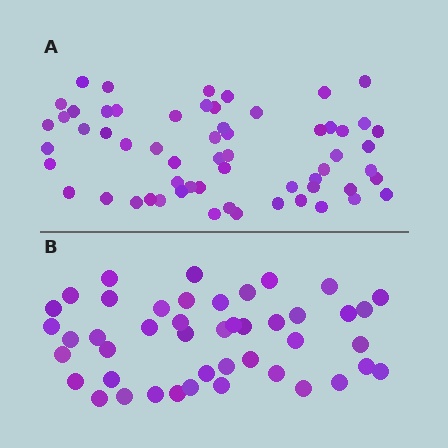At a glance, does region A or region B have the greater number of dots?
Region A (the top region) has more dots.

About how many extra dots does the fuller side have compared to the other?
Region A has approximately 15 more dots than region B.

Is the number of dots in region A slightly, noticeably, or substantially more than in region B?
Region A has noticeably more, but not dramatically so. The ratio is roughly 1.3 to 1.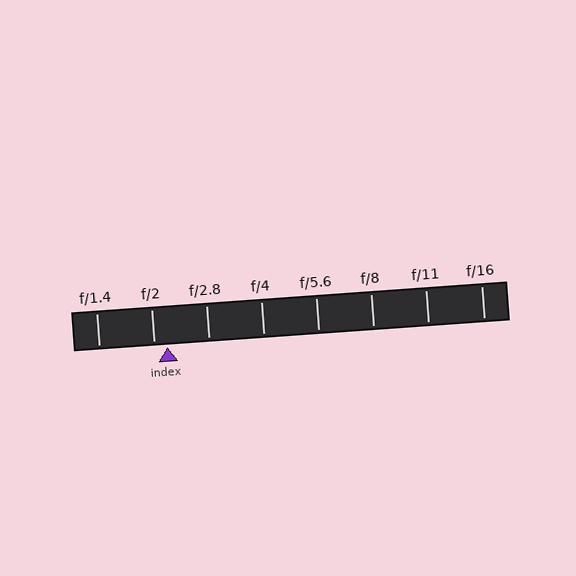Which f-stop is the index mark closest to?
The index mark is closest to f/2.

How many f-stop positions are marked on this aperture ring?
There are 8 f-stop positions marked.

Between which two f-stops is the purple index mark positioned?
The index mark is between f/2 and f/2.8.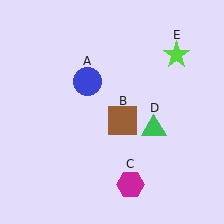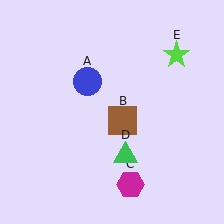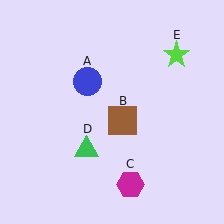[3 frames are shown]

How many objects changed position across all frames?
1 object changed position: green triangle (object D).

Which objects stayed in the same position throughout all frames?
Blue circle (object A) and brown square (object B) and magenta hexagon (object C) and lime star (object E) remained stationary.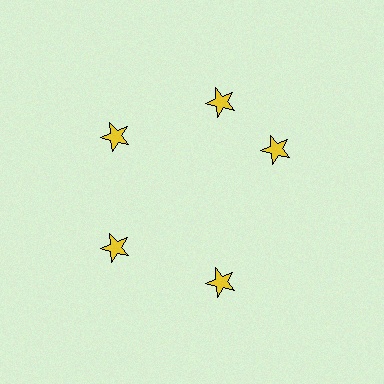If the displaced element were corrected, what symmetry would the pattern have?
It would have 5-fold rotational symmetry — the pattern would map onto itself every 72 degrees.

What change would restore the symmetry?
The symmetry would be restored by rotating it back into even spacing with its neighbors so that all 5 stars sit at equal angles and equal distance from the center.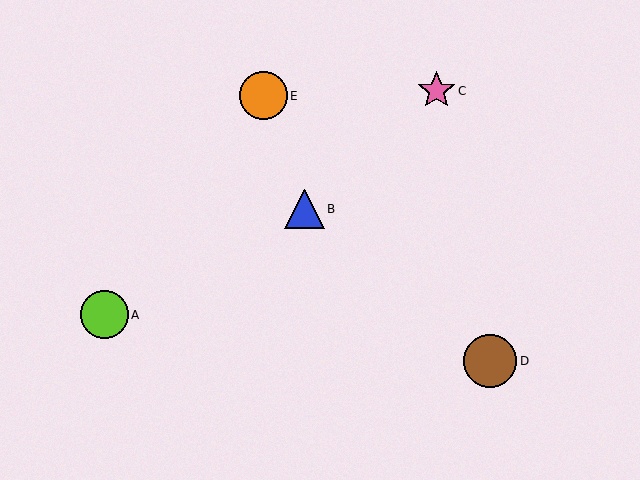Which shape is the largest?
The brown circle (labeled D) is the largest.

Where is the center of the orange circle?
The center of the orange circle is at (263, 96).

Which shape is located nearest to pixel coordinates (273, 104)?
The orange circle (labeled E) at (263, 96) is nearest to that location.